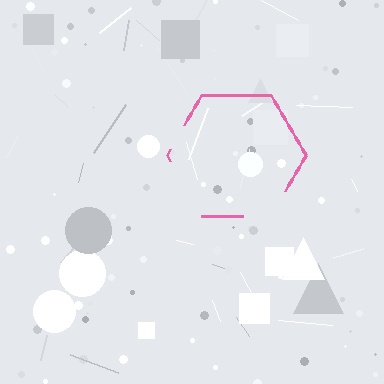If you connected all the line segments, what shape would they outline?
They would outline a hexagon.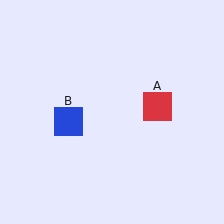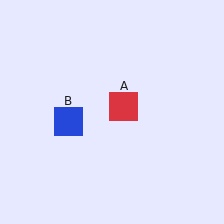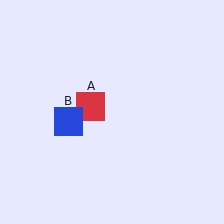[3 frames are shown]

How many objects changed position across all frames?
1 object changed position: red square (object A).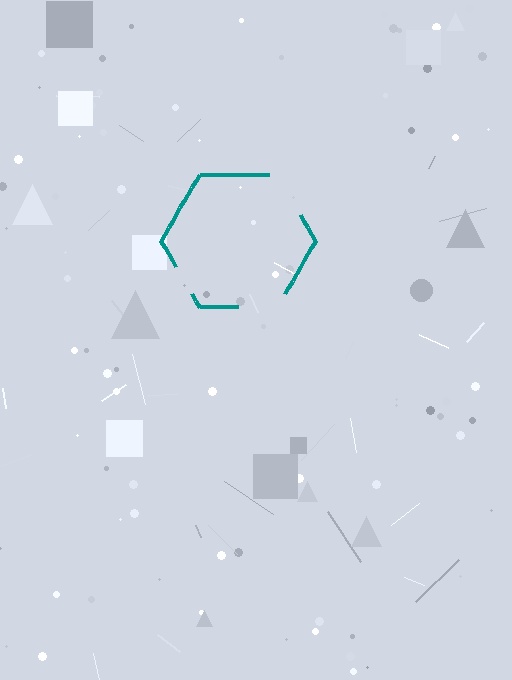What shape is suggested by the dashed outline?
The dashed outline suggests a hexagon.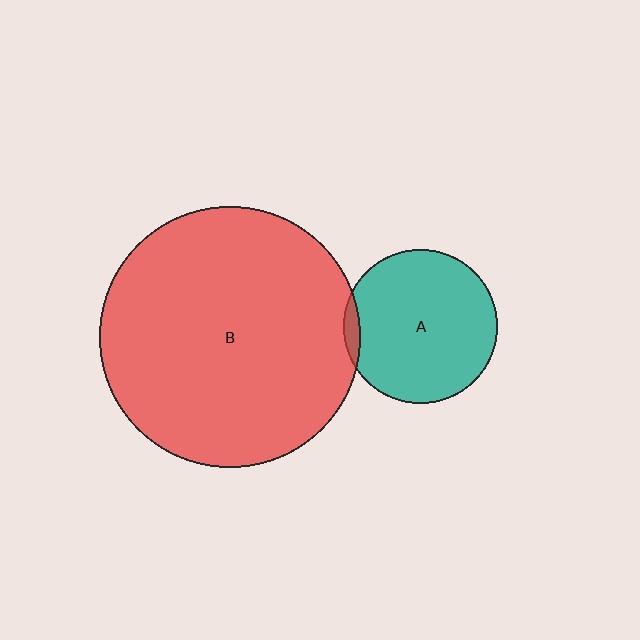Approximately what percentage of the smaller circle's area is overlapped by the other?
Approximately 5%.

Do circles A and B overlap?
Yes.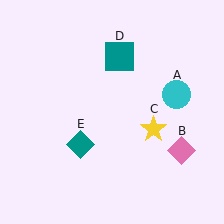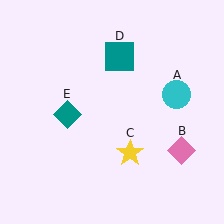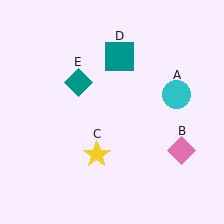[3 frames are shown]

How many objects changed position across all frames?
2 objects changed position: yellow star (object C), teal diamond (object E).